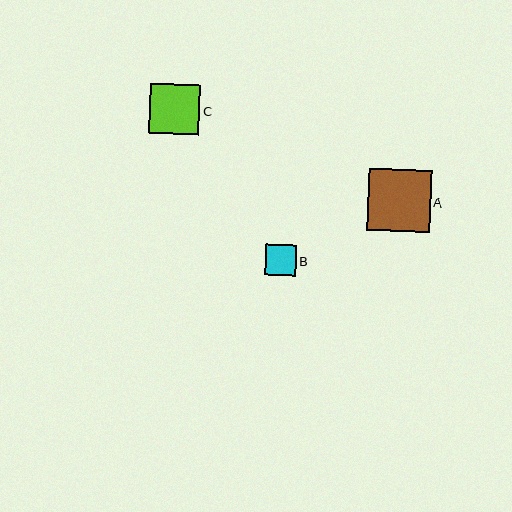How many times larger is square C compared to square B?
Square C is approximately 1.6 times the size of square B.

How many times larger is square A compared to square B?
Square A is approximately 2.0 times the size of square B.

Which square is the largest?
Square A is the largest with a size of approximately 62 pixels.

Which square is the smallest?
Square B is the smallest with a size of approximately 31 pixels.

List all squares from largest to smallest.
From largest to smallest: A, C, B.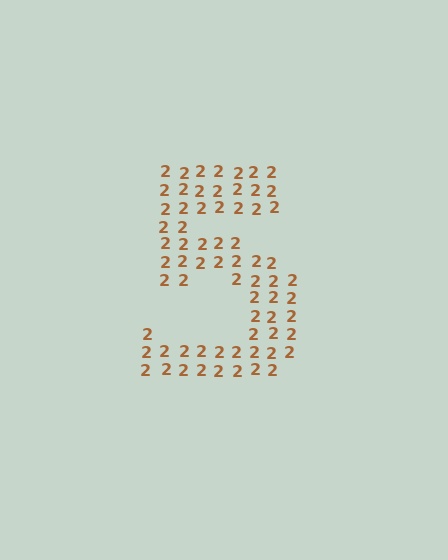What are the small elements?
The small elements are digit 2's.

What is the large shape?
The large shape is the digit 5.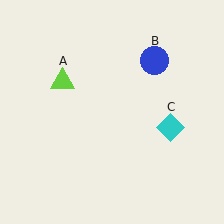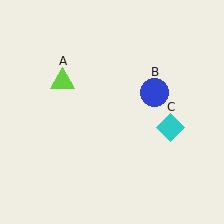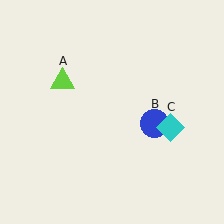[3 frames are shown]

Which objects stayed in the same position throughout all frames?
Lime triangle (object A) and cyan diamond (object C) remained stationary.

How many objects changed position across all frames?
1 object changed position: blue circle (object B).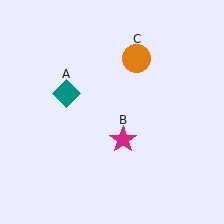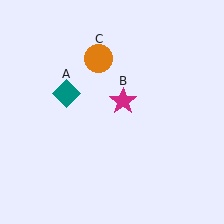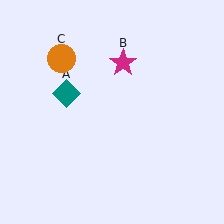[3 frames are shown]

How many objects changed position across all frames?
2 objects changed position: magenta star (object B), orange circle (object C).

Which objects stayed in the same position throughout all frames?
Teal diamond (object A) remained stationary.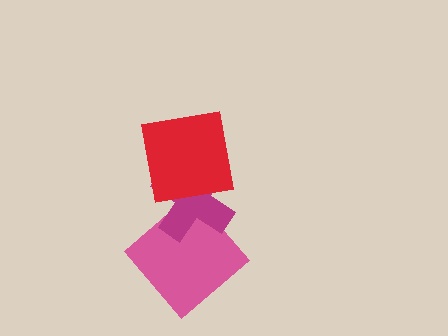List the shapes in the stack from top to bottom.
From top to bottom: the red square, the magenta cross, the pink diamond.